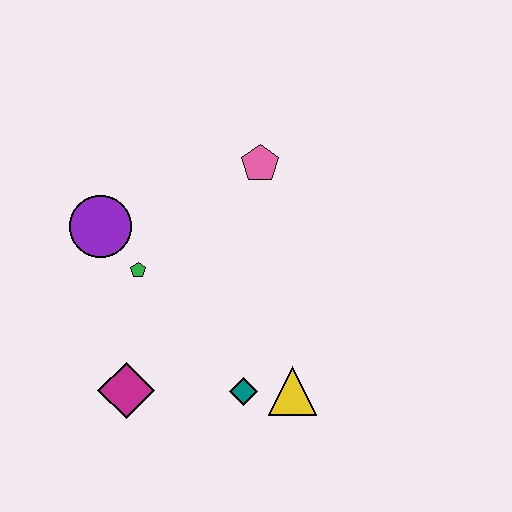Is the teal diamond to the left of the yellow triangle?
Yes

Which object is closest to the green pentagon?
The purple circle is closest to the green pentagon.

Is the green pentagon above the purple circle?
No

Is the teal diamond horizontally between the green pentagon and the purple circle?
No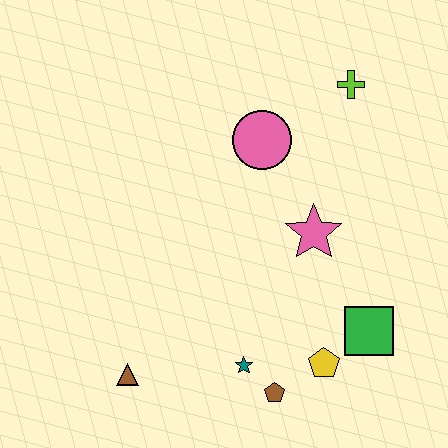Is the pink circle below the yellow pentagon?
No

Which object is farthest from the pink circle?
The brown triangle is farthest from the pink circle.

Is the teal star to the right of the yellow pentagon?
No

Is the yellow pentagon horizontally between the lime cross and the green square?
No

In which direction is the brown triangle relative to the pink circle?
The brown triangle is below the pink circle.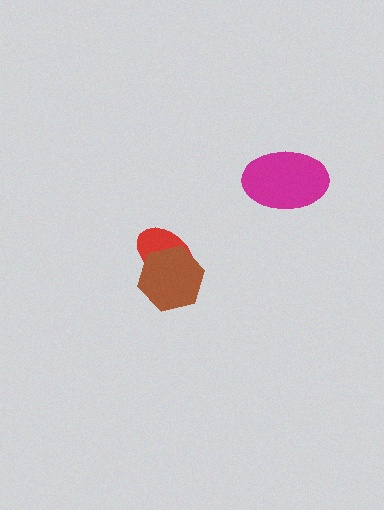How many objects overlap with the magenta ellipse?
0 objects overlap with the magenta ellipse.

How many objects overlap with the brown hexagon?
1 object overlaps with the brown hexagon.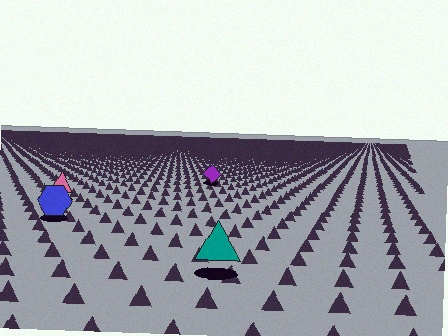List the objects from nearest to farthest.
From nearest to farthest: the teal triangle, the blue hexagon, the pink triangle, the purple diamond.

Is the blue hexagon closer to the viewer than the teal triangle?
No. The teal triangle is closer — you can tell from the texture gradient: the ground texture is coarser near it.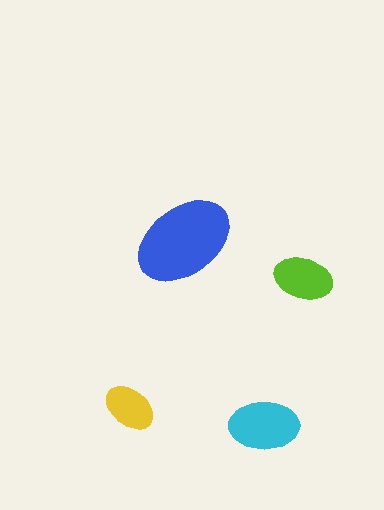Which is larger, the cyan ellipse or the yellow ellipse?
The cyan one.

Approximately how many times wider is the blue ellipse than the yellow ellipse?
About 2 times wider.